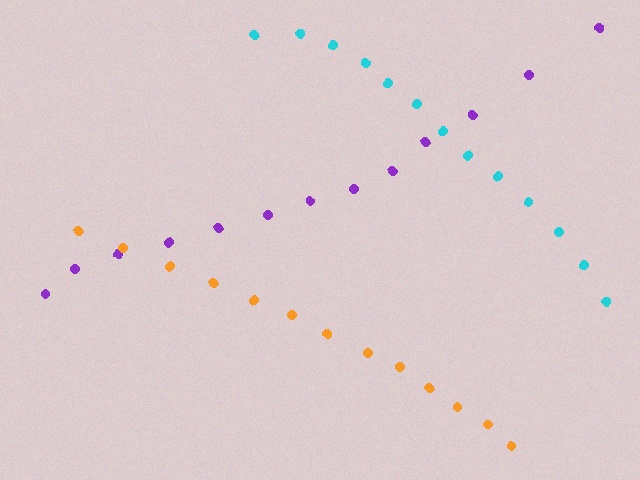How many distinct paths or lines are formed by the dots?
There are 3 distinct paths.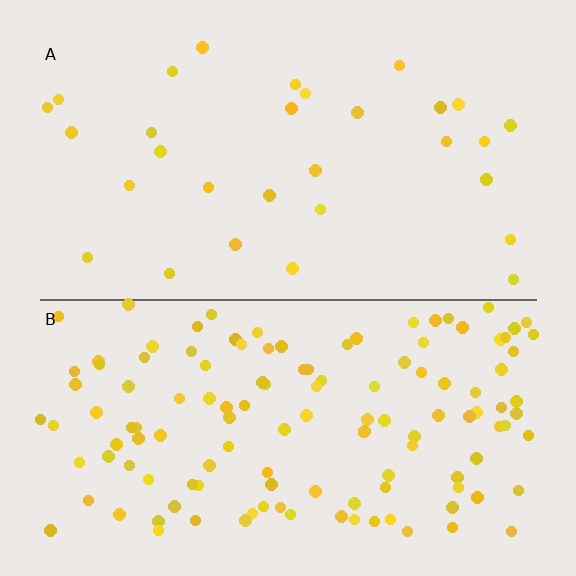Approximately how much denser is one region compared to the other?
Approximately 4.3× — region B over region A.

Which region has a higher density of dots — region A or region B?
B (the bottom).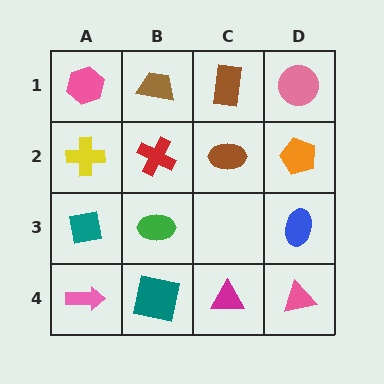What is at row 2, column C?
A brown ellipse.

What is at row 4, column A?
A pink arrow.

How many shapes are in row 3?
3 shapes.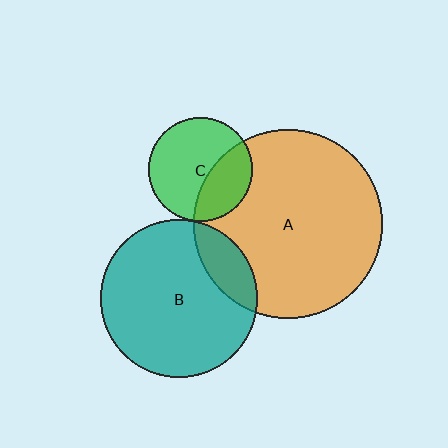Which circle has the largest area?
Circle A (orange).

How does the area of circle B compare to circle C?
Approximately 2.3 times.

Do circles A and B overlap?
Yes.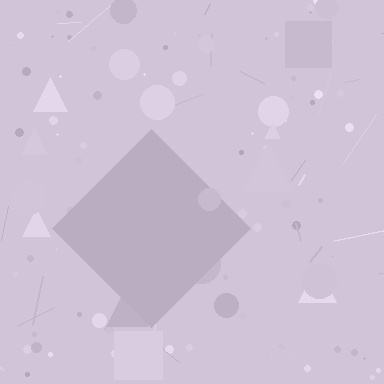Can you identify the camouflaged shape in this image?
The camouflaged shape is a diamond.